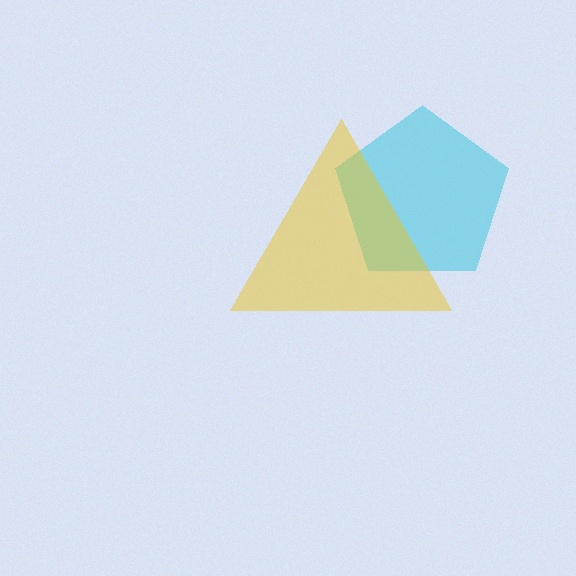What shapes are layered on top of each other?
The layered shapes are: a cyan pentagon, a yellow triangle.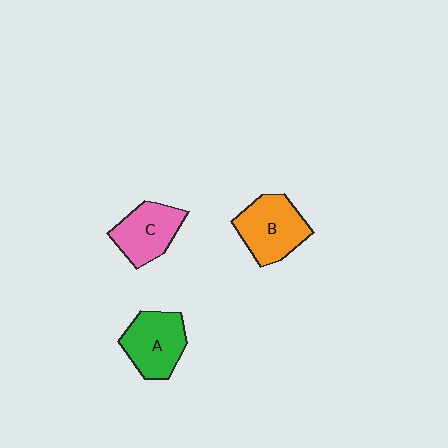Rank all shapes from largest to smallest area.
From largest to smallest: B (orange), A (green), C (pink).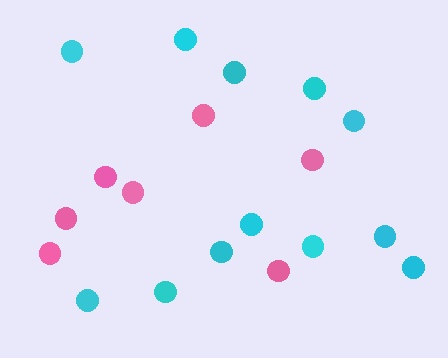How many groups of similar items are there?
There are 2 groups: one group of cyan circles (12) and one group of pink circles (7).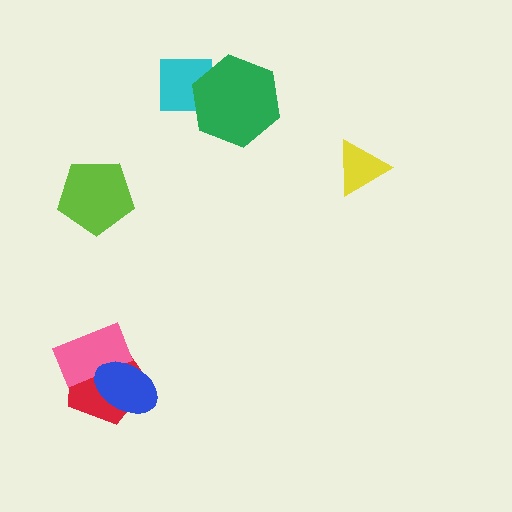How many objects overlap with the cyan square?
1 object overlaps with the cyan square.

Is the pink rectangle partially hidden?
Yes, it is partially covered by another shape.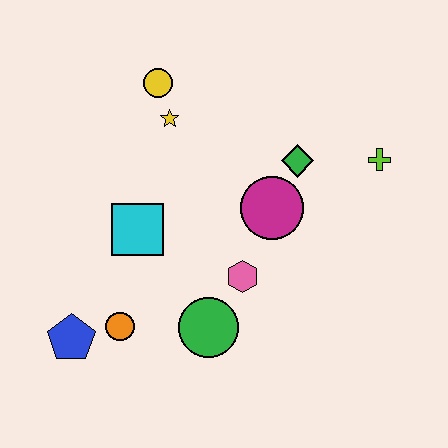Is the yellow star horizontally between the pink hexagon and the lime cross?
No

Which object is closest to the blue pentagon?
The orange circle is closest to the blue pentagon.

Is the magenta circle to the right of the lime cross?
No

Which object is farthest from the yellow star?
The blue pentagon is farthest from the yellow star.